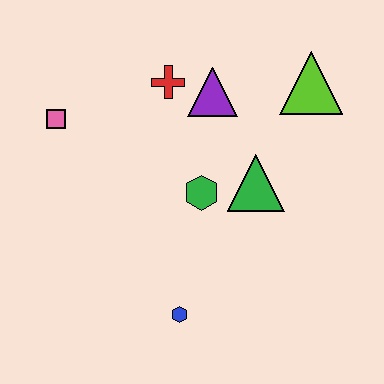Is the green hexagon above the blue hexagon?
Yes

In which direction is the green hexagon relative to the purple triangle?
The green hexagon is below the purple triangle.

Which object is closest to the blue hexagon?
The green hexagon is closest to the blue hexagon.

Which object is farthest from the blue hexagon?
The lime triangle is farthest from the blue hexagon.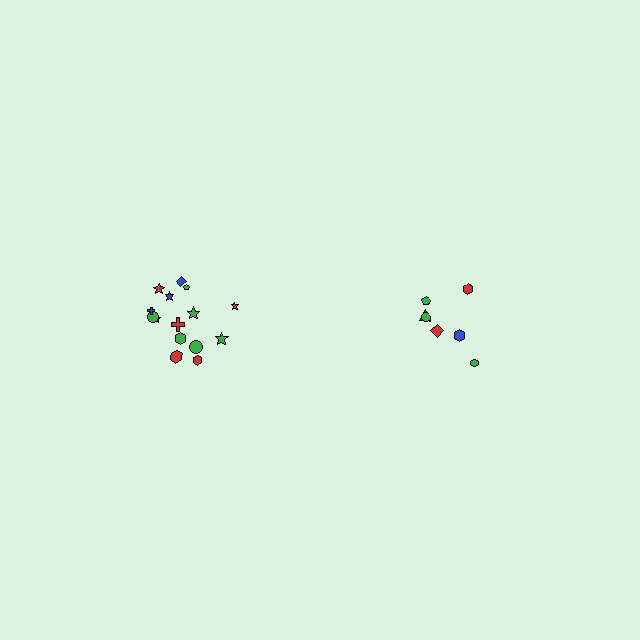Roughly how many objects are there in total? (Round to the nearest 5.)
Roughly 20 objects in total.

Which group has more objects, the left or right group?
The left group.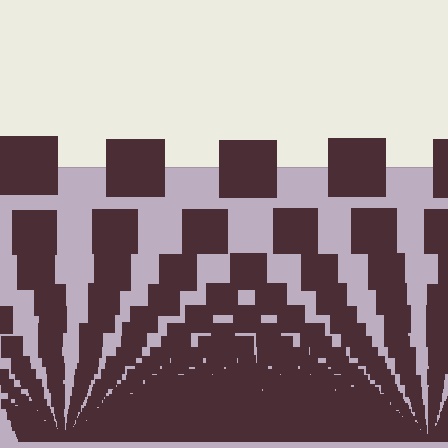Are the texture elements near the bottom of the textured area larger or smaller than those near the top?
Smaller. The gradient is inverted — elements near the bottom are smaller and denser.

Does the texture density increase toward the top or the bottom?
Density increases toward the bottom.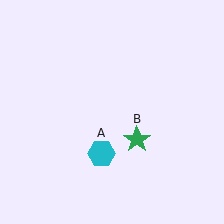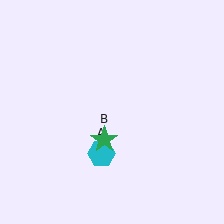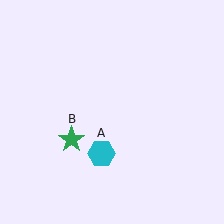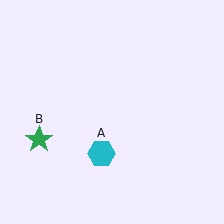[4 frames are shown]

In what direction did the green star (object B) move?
The green star (object B) moved left.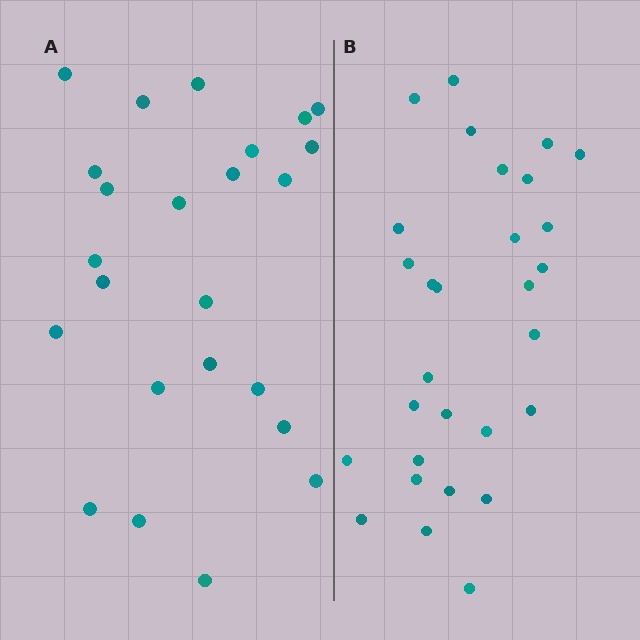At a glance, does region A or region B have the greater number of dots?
Region B (the right region) has more dots.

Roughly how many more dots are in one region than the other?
Region B has about 5 more dots than region A.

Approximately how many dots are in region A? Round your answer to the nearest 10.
About 20 dots. (The exact count is 24, which rounds to 20.)